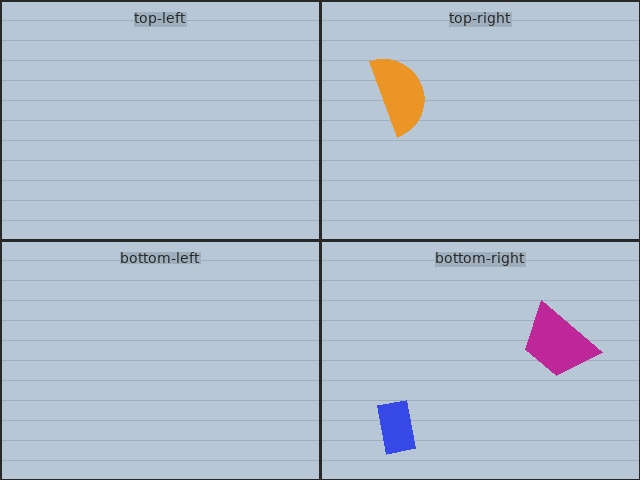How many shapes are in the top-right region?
1.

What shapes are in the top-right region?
The orange semicircle.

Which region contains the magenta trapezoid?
The bottom-right region.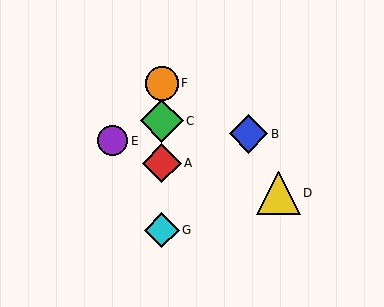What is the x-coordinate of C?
Object C is at x≈162.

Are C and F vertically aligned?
Yes, both are at x≈162.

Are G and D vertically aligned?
No, G is at x≈162 and D is at x≈279.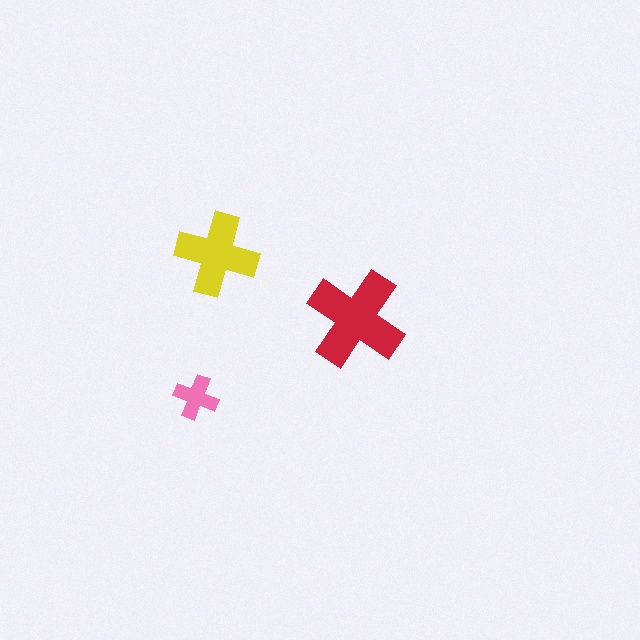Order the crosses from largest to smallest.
the red one, the yellow one, the pink one.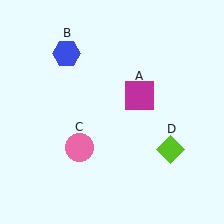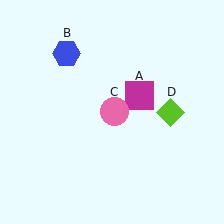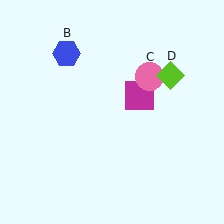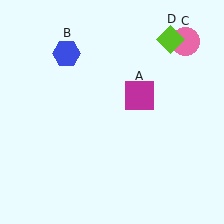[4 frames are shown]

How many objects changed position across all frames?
2 objects changed position: pink circle (object C), lime diamond (object D).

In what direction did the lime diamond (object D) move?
The lime diamond (object D) moved up.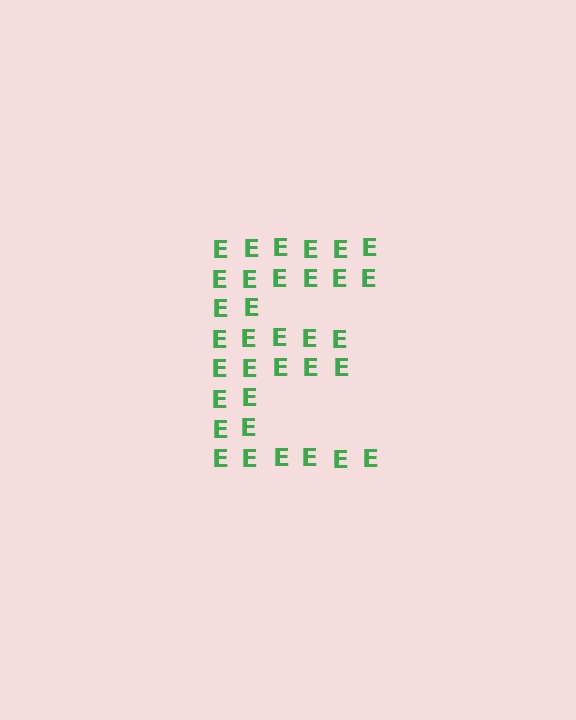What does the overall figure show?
The overall figure shows the letter E.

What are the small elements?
The small elements are letter E's.